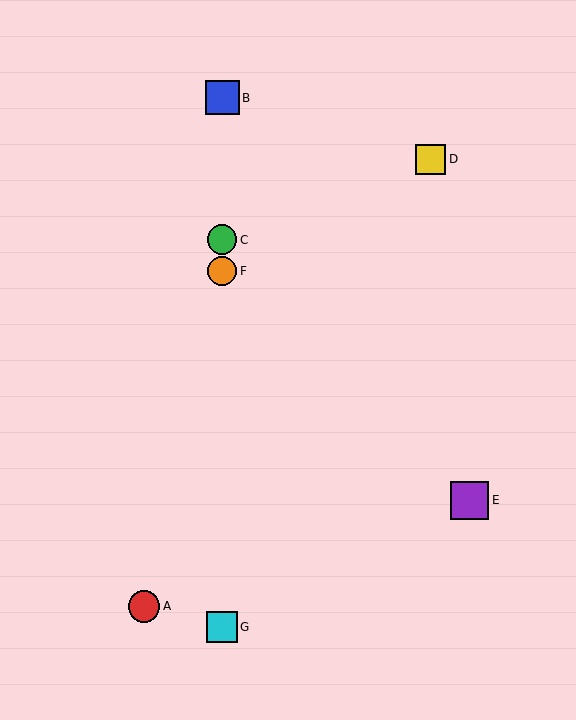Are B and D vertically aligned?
No, B is at x≈222 and D is at x≈431.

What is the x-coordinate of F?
Object F is at x≈222.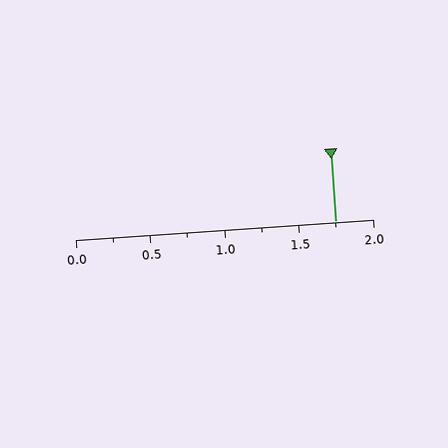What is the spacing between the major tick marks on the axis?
The major ticks are spaced 0.5 apart.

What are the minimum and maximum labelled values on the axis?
The axis runs from 0.0 to 2.0.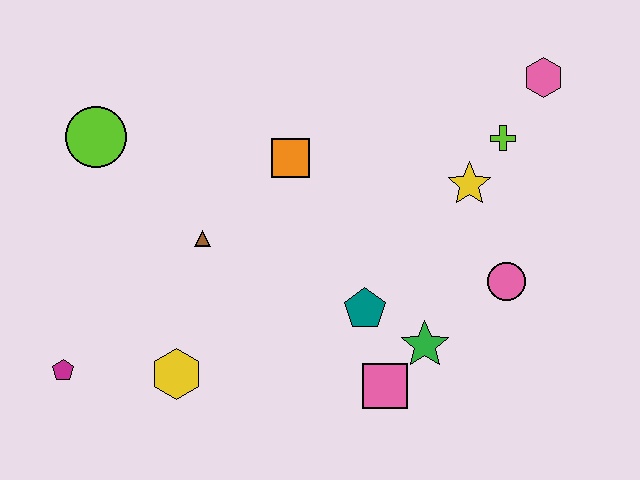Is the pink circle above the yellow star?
No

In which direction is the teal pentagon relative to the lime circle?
The teal pentagon is to the right of the lime circle.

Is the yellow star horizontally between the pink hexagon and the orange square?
Yes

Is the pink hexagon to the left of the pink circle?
No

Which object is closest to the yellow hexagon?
The magenta pentagon is closest to the yellow hexagon.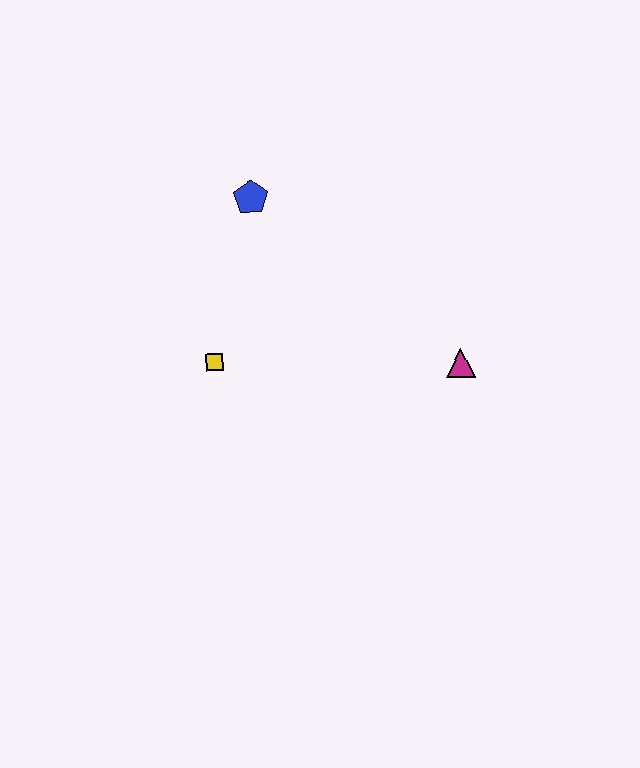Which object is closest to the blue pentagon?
The yellow square is closest to the blue pentagon.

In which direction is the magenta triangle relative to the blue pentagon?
The magenta triangle is to the right of the blue pentagon.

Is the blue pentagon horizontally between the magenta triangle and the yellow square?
Yes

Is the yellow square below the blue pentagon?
Yes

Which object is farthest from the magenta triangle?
The blue pentagon is farthest from the magenta triangle.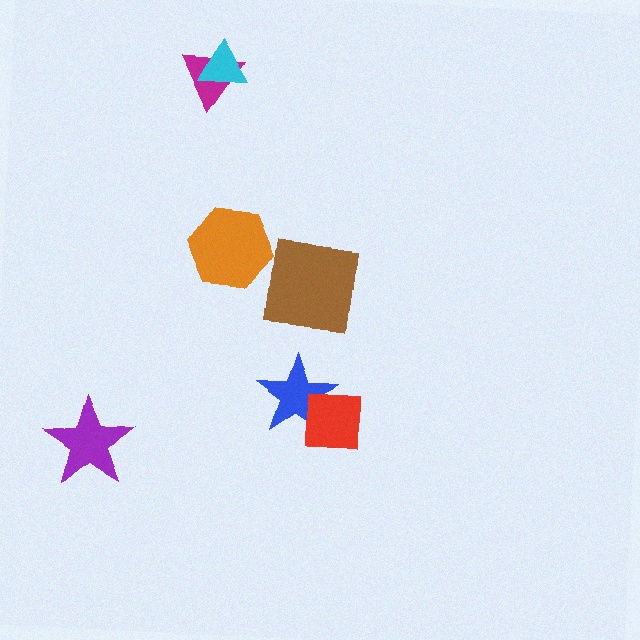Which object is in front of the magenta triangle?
The cyan triangle is in front of the magenta triangle.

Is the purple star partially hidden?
No, no other shape covers it.